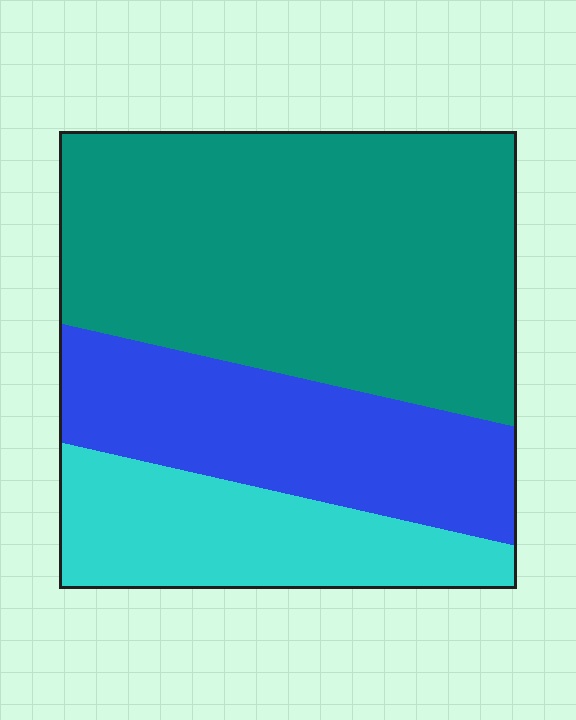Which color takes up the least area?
Cyan, at roughly 20%.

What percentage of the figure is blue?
Blue covers about 25% of the figure.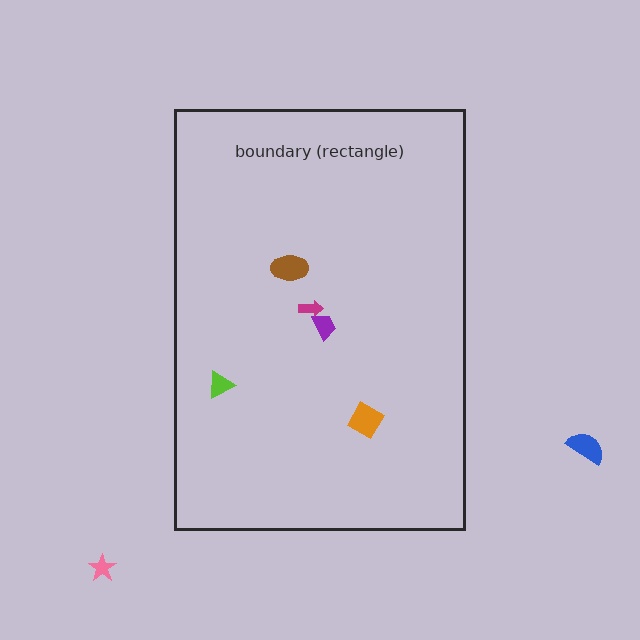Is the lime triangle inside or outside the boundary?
Inside.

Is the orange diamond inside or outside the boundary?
Inside.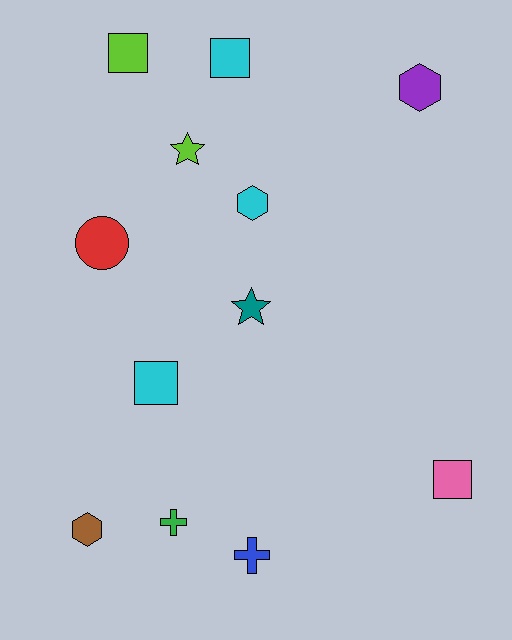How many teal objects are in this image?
There is 1 teal object.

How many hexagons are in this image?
There are 3 hexagons.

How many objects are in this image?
There are 12 objects.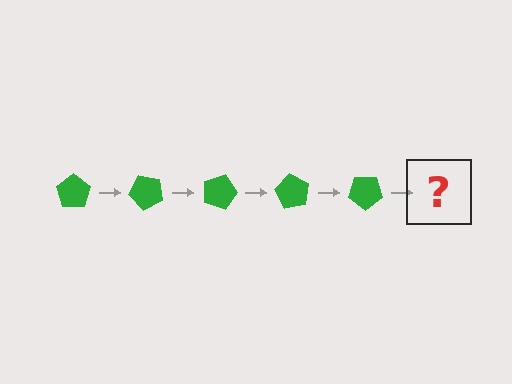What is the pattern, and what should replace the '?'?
The pattern is that the pentagon rotates 45 degrees each step. The '?' should be a green pentagon rotated 225 degrees.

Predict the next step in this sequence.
The next step is a green pentagon rotated 225 degrees.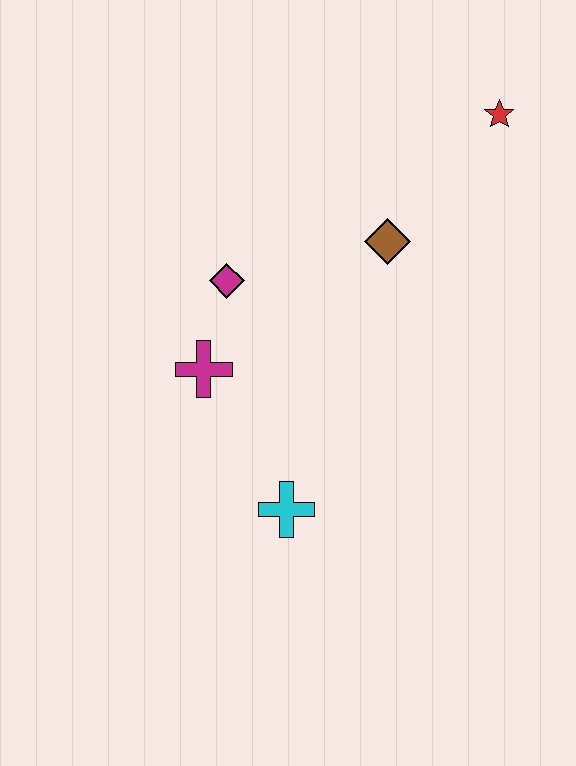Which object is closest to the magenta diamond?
The magenta cross is closest to the magenta diamond.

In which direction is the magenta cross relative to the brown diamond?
The magenta cross is to the left of the brown diamond.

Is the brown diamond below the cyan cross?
No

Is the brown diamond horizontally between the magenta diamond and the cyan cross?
No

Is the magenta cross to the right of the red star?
No